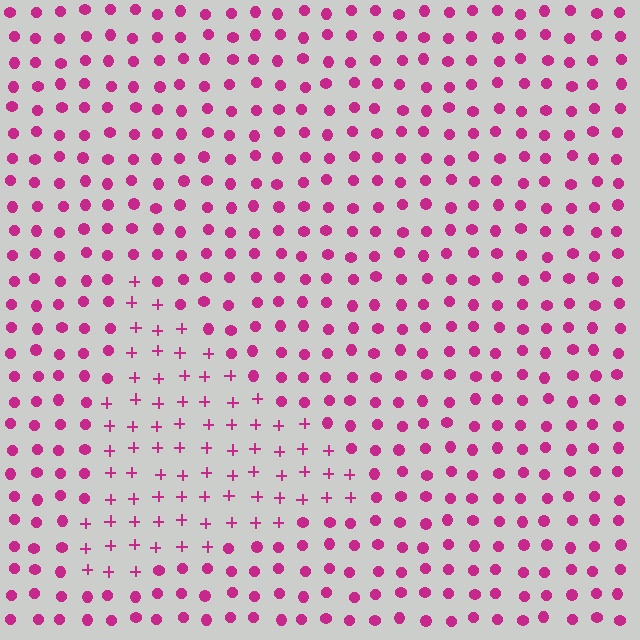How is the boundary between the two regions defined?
The boundary is defined by a change in element shape: plus signs inside vs. circles outside. All elements share the same color and spacing.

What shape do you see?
I see a triangle.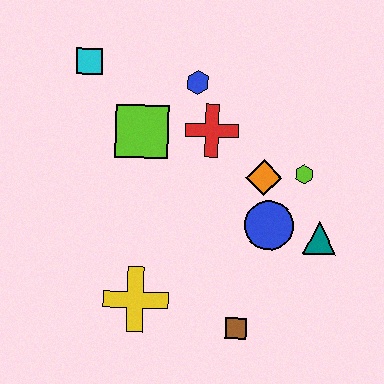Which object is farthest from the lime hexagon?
The cyan square is farthest from the lime hexagon.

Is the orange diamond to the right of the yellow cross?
Yes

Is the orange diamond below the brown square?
No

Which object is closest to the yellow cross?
The brown square is closest to the yellow cross.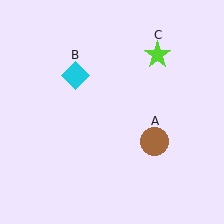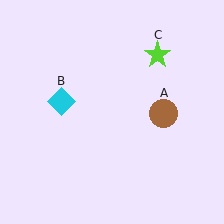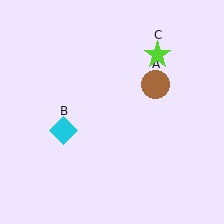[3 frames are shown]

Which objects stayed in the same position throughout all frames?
Lime star (object C) remained stationary.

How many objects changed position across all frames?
2 objects changed position: brown circle (object A), cyan diamond (object B).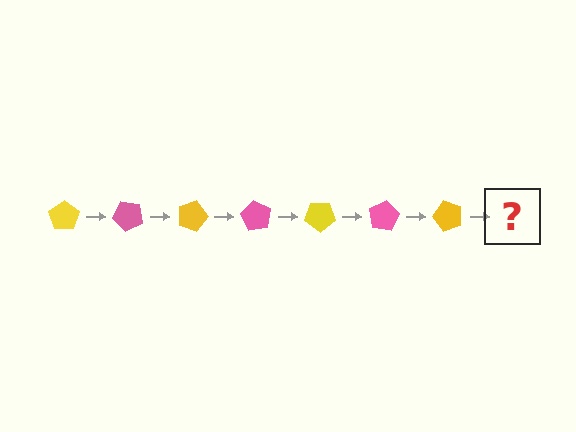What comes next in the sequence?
The next element should be a pink pentagon, rotated 315 degrees from the start.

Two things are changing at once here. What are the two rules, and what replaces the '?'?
The two rules are that it rotates 45 degrees each step and the color cycles through yellow and pink. The '?' should be a pink pentagon, rotated 315 degrees from the start.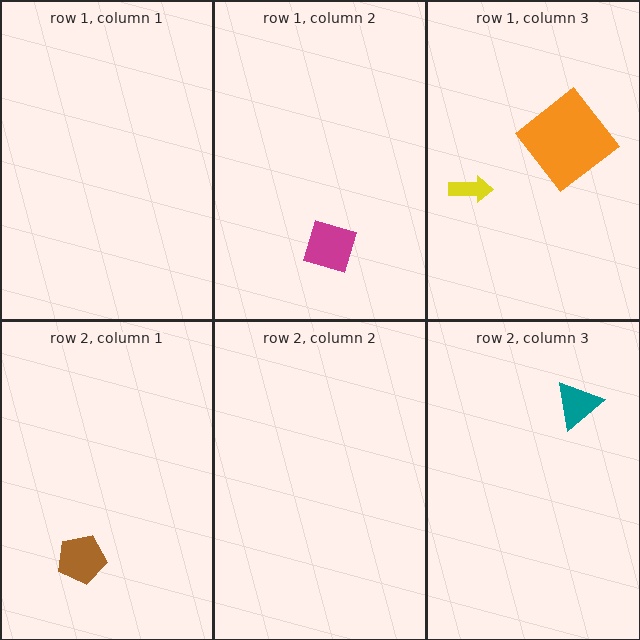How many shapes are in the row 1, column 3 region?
2.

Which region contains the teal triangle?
The row 2, column 3 region.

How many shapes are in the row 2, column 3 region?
1.